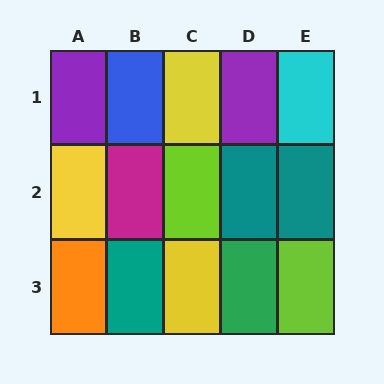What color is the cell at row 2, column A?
Yellow.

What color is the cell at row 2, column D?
Teal.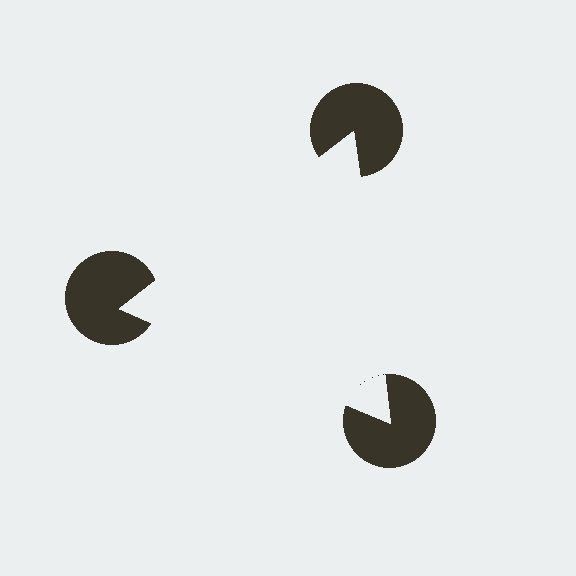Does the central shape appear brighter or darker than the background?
It typically appears slightly brighter than the background, even though no actual brightness change is drawn.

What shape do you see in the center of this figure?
An illusory triangle — its edges are inferred from the aligned wedge cuts in the pac-man discs, not physically drawn.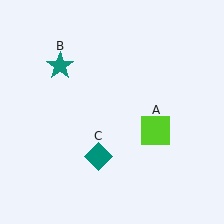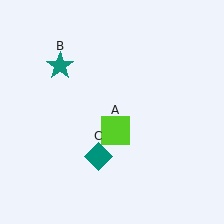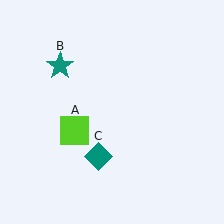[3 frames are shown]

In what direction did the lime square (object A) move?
The lime square (object A) moved left.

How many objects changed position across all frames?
1 object changed position: lime square (object A).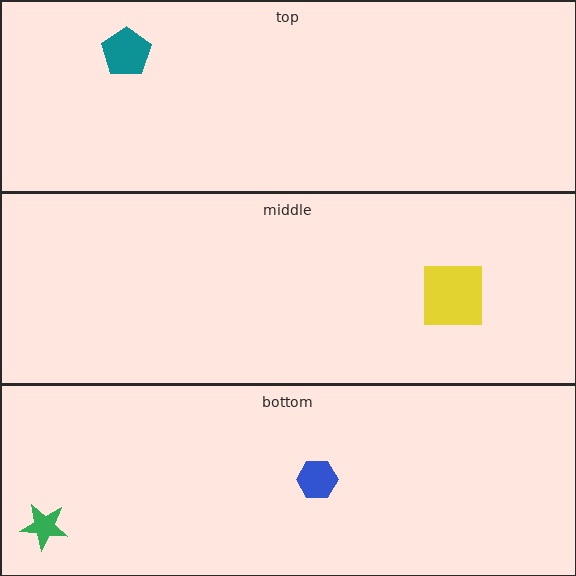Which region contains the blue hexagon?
The bottom region.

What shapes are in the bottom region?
The blue hexagon, the green star.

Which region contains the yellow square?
The middle region.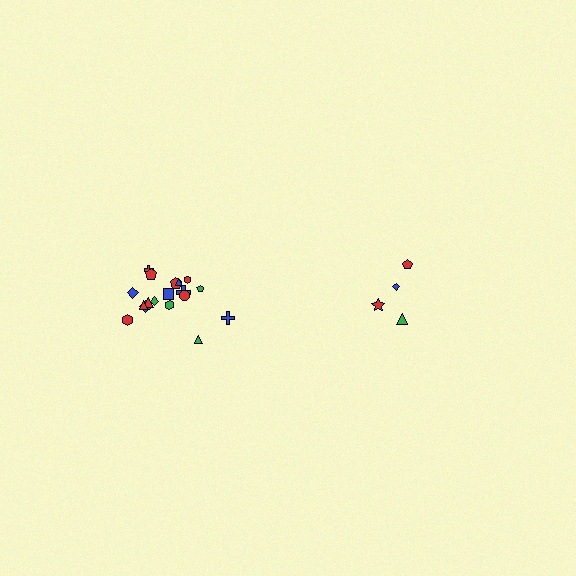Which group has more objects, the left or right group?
The left group.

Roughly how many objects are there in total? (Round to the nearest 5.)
Roughly 20 objects in total.